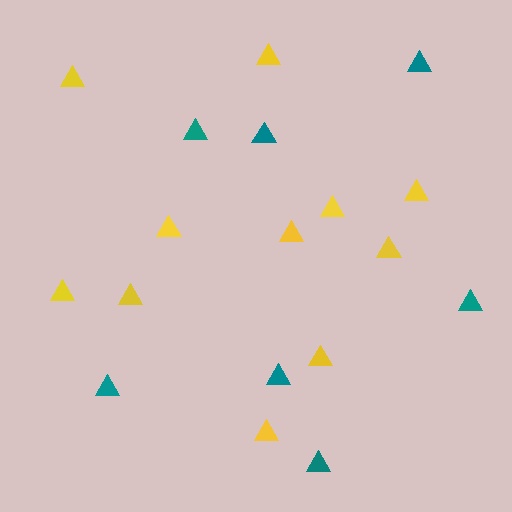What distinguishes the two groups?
There are 2 groups: one group of yellow triangles (11) and one group of teal triangles (7).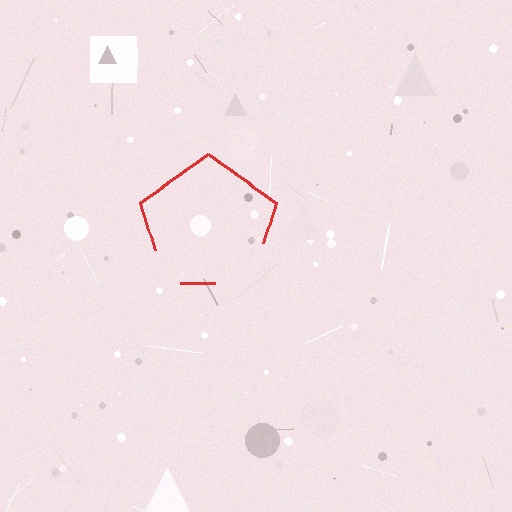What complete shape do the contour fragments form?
The contour fragments form a pentagon.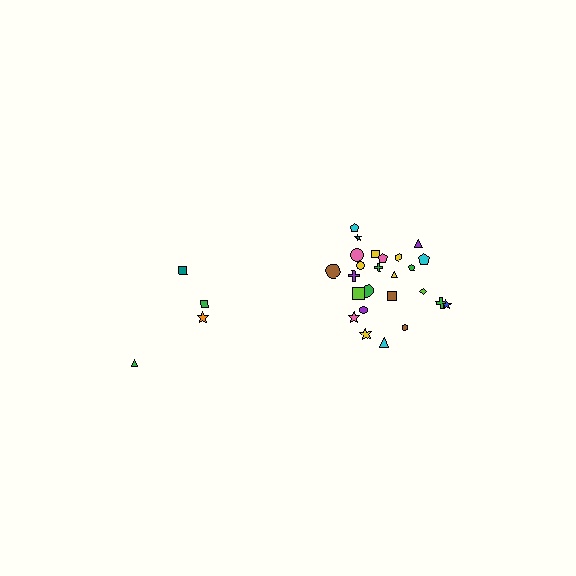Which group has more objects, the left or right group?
The right group.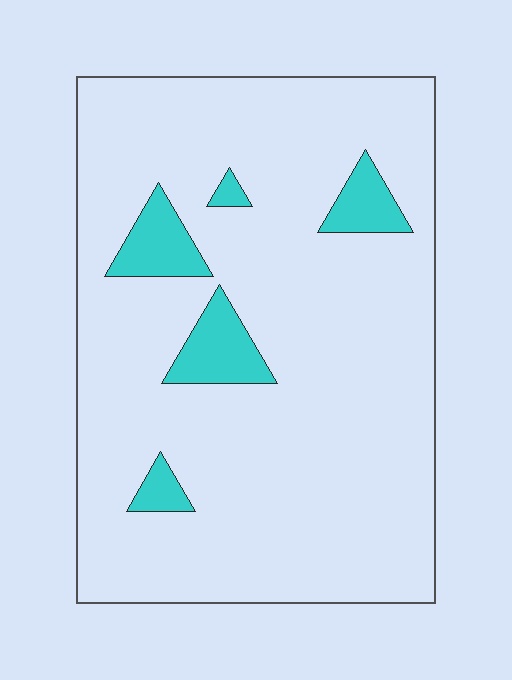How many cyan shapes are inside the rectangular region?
5.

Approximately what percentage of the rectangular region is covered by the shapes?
Approximately 10%.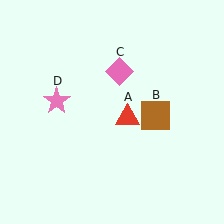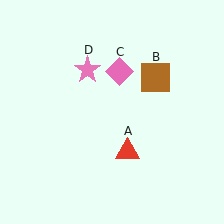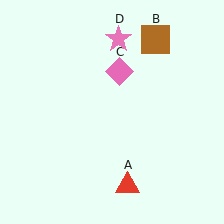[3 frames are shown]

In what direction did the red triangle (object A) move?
The red triangle (object A) moved down.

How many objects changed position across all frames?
3 objects changed position: red triangle (object A), brown square (object B), pink star (object D).